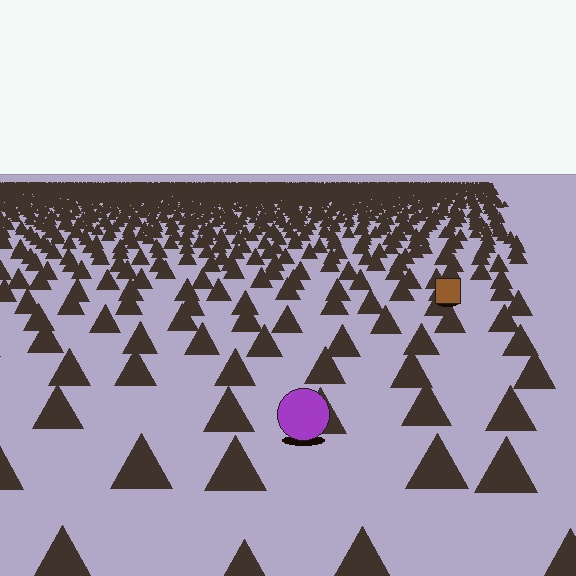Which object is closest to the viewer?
The purple circle is closest. The texture marks near it are larger and more spread out.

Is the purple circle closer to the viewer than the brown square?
Yes. The purple circle is closer — you can tell from the texture gradient: the ground texture is coarser near it.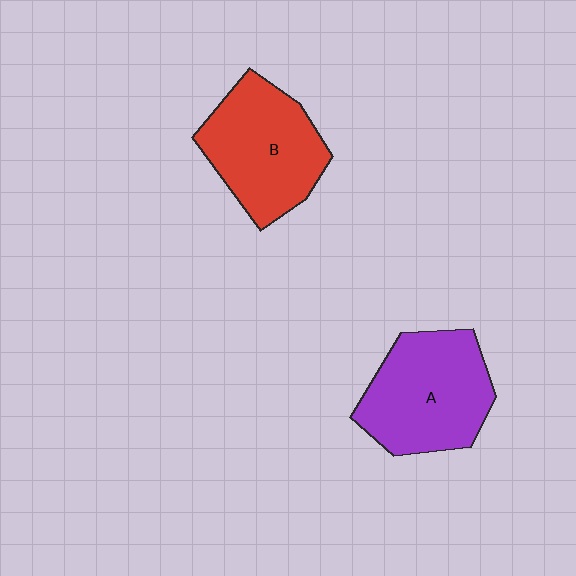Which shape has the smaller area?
Shape B (red).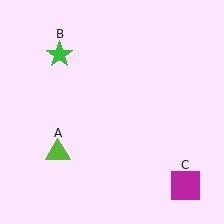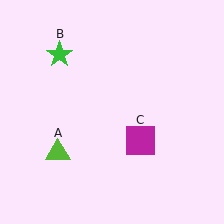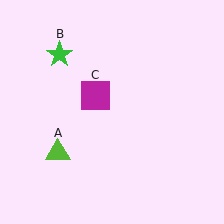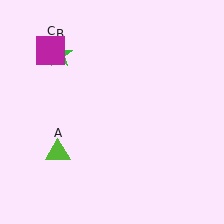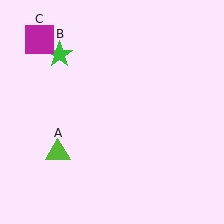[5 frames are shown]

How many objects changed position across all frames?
1 object changed position: magenta square (object C).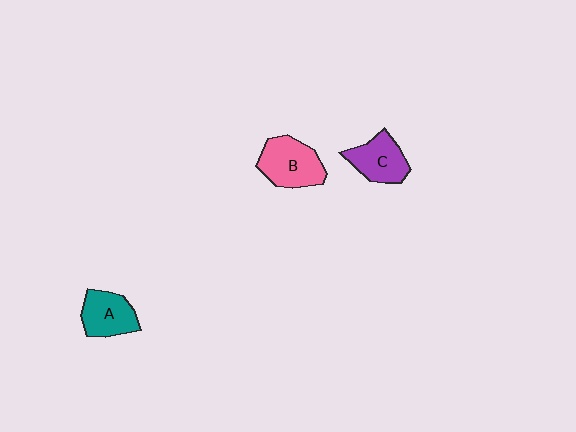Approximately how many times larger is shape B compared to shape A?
Approximately 1.3 times.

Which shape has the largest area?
Shape B (pink).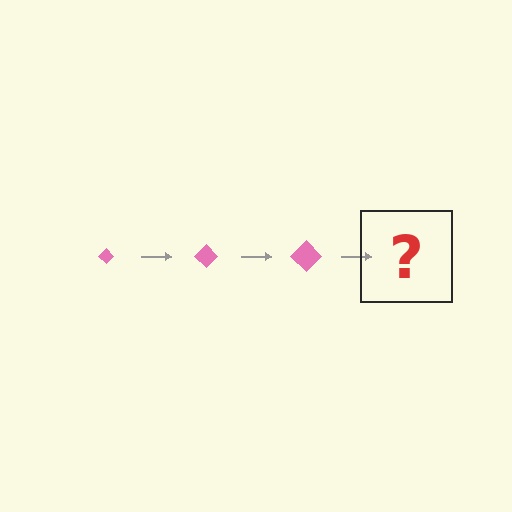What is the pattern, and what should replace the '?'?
The pattern is that the diamond gets progressively larger each step. The '?' should be a pink diamond, larger than the previous one.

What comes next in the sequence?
The next element should be a pink diamond, larger than the previous one.